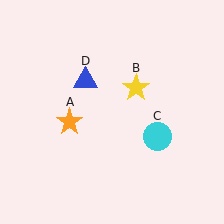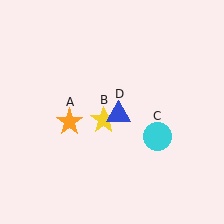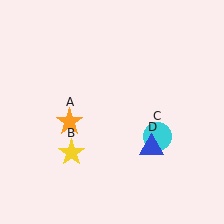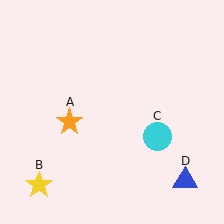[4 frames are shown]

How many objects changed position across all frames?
2 objects changed position: yellow star (object B), blue triangle (object D).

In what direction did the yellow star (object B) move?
The yellow star (object B) moved down and to the left.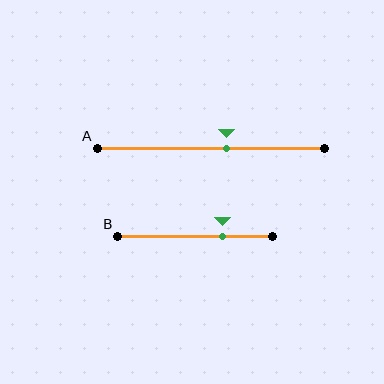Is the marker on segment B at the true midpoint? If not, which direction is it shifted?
No, the marker on segment B is shifted to the right by about 18% of the segment length.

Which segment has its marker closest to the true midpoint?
Segment A has its marker closest to the true midpoint.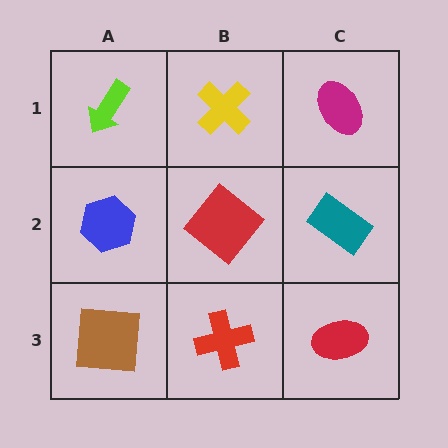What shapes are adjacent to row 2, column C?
A magenta ellipse (row 1, column C), a red ellipse (row 3, column C), a red diamond (row 2, column B).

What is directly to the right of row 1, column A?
A yellow cross.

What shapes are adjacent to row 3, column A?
A blue hexagon (row 2, column A), a red cross (row 3, column B).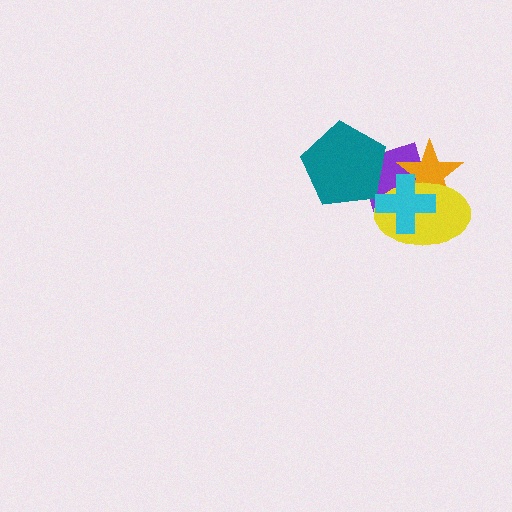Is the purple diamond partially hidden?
Yes, it is partially covered by another shape.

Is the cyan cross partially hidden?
No, no other shape covers it.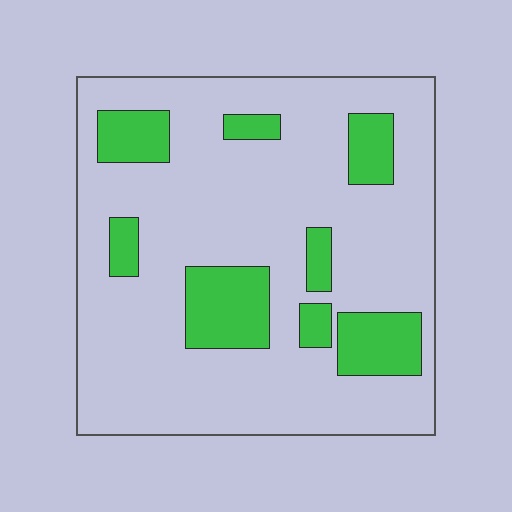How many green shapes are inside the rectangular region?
8.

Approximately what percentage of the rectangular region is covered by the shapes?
Approximately 20%.